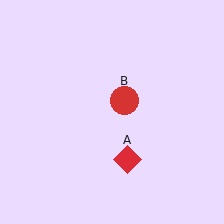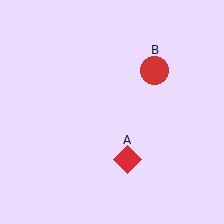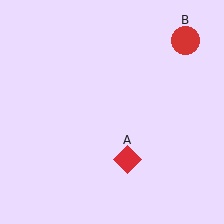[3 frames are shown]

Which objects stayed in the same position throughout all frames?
Red diamond (object A) remained stationary.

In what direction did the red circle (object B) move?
The red circle (object B) moved up and to the right.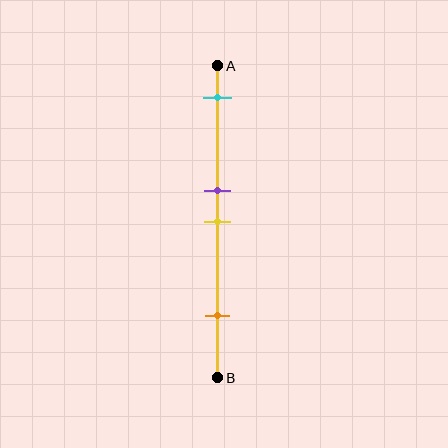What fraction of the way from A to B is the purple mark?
The purple mark is approximately 40% (0.4) of the way from A to B.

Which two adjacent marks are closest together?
The purple and yellow marks are the closest adjacent pair.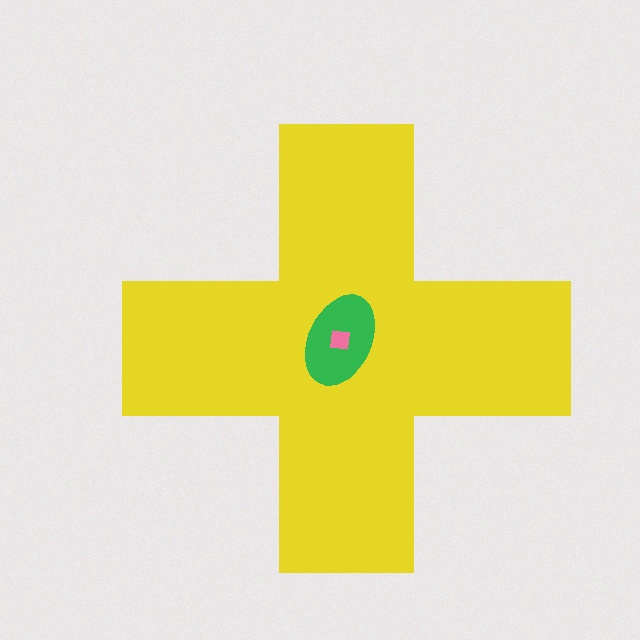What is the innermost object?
The pink square.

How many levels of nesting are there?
3.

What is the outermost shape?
The yellow cross.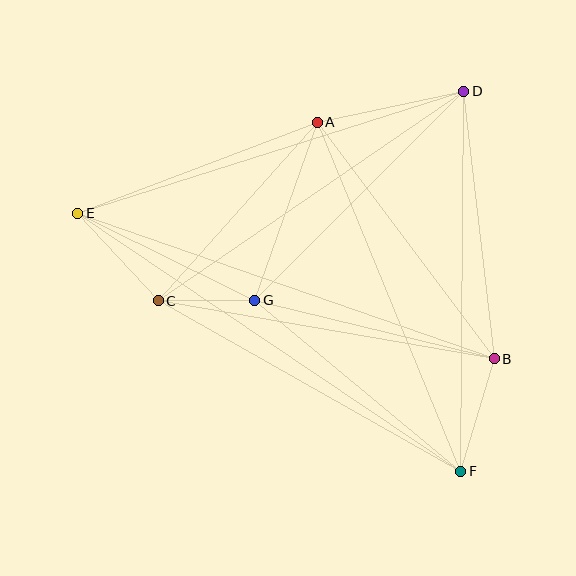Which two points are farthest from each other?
Points E and F are farthest from each other.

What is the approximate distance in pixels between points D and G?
The distance between D and G is approximately 295 pixels.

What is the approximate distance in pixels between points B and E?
The distance between B and E is approximately 441 pixels.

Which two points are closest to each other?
Points C and G are closest to each other.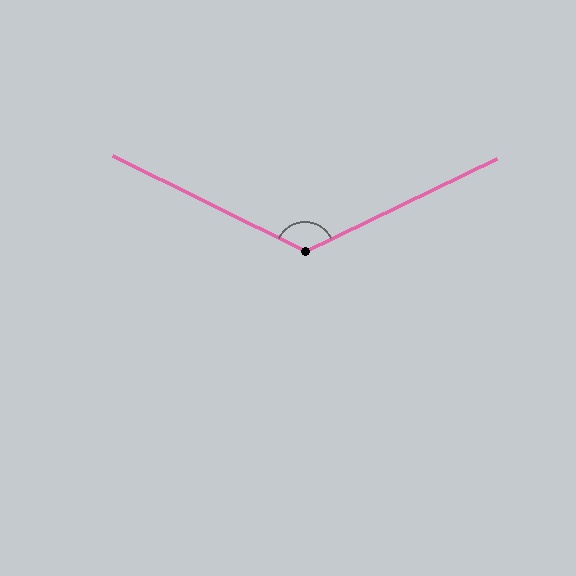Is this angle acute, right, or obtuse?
It is obtuse.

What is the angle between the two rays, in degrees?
Approximately 128 degrees.